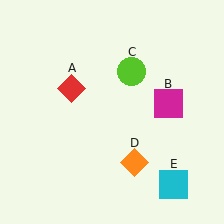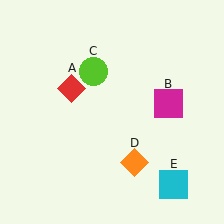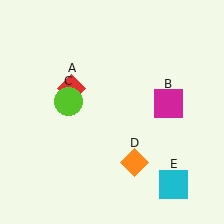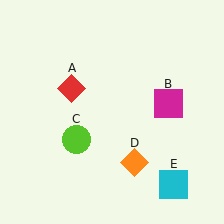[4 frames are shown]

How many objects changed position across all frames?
1 object changed position: lime circle (object C).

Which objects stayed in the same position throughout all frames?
Red diamond (object A) and magenta square (object B) and orange diamond (object D) and cyan square (object E) remained stationary.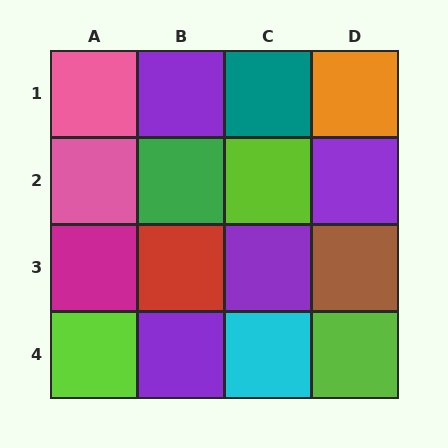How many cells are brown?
1 cell is brown.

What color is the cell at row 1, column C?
Teal.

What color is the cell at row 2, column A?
Pink.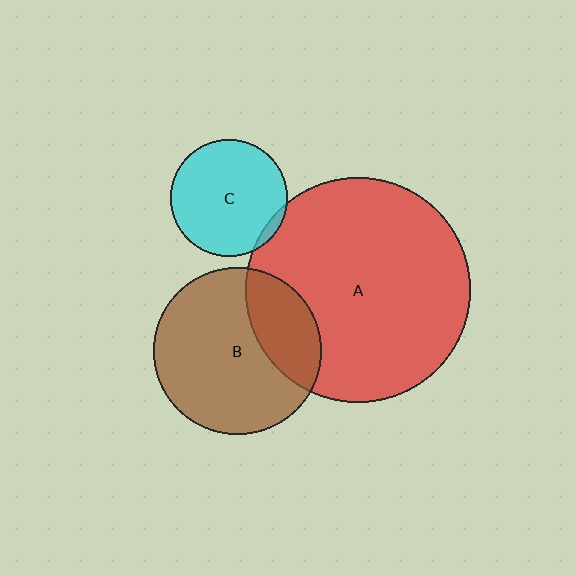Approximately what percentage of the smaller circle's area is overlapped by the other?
Approximately 25%.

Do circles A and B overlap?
Yes.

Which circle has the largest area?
Circle A (red).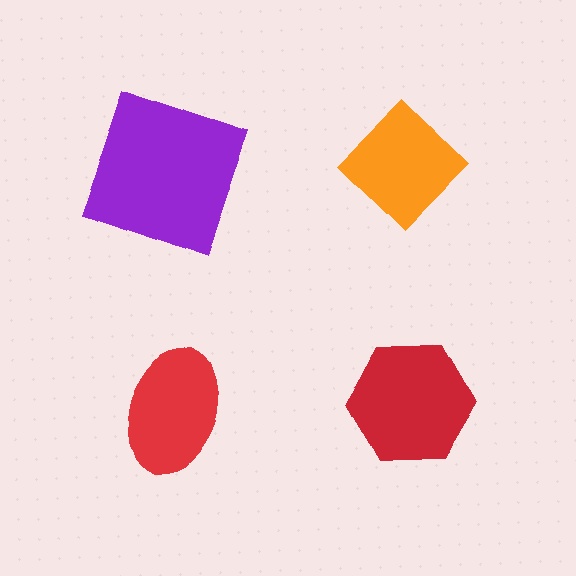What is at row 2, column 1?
A red ellipse.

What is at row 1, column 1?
A purple square.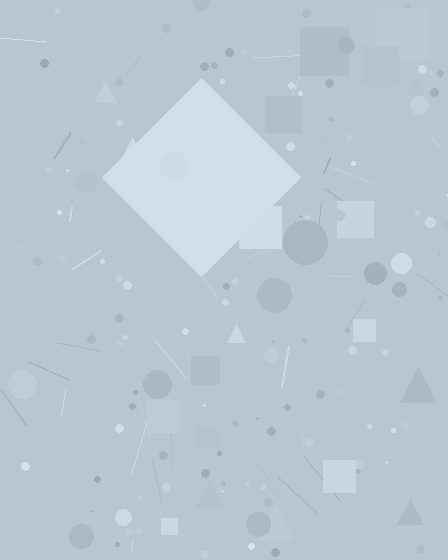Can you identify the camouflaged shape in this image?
The camouflaged shape is a diamond.